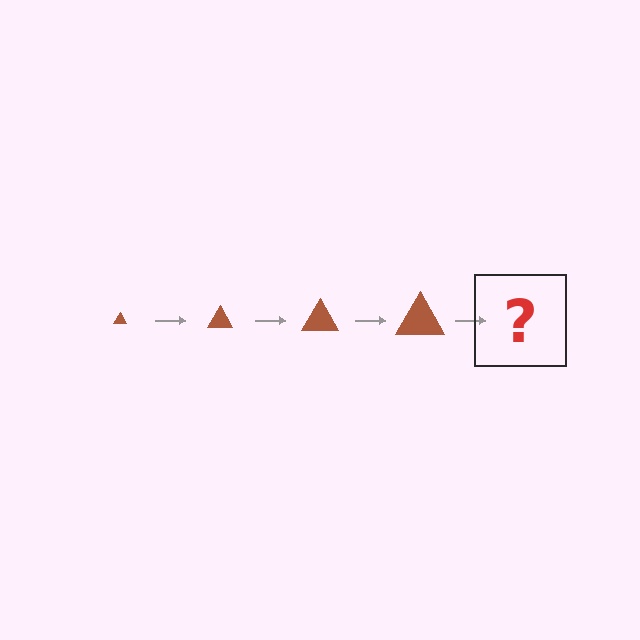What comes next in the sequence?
The next element should be a brown triangle, larger than the previous one.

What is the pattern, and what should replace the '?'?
The pattern is that the triangle gets progressively larger each step. The '?' should be a brown triangle, larger than the previous one.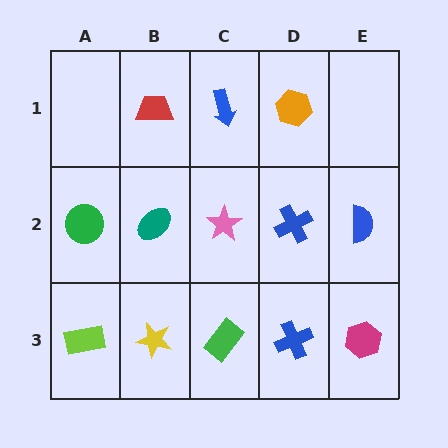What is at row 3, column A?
A lime rectangle.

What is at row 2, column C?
A pink star.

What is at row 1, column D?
An orange hexagon.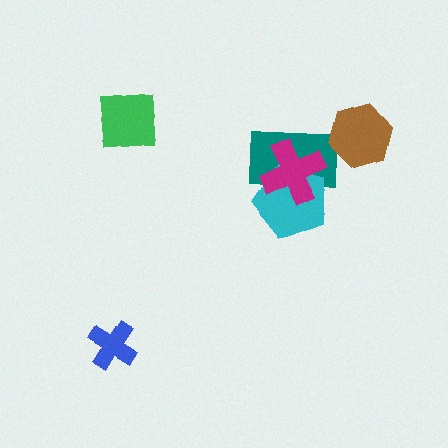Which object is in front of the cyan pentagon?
The magenta cross is in front of the cyan pentagon.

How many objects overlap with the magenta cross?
2 objects overlap with the magenta cross.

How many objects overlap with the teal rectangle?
2 objects overlap with the teal rectangle.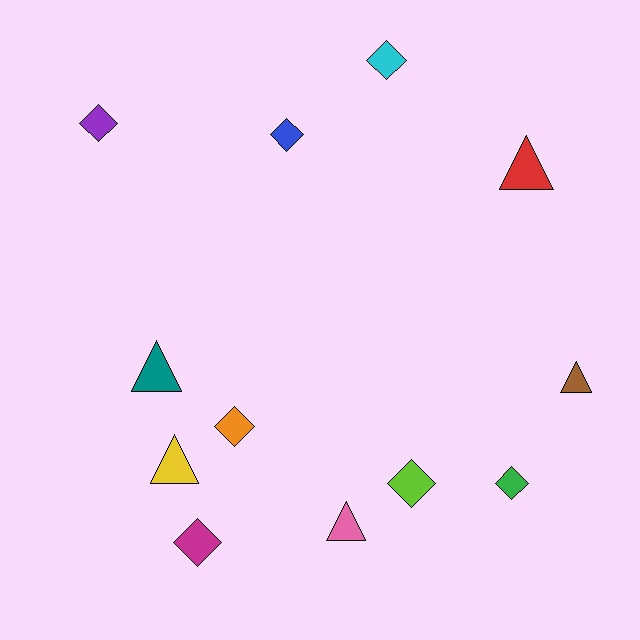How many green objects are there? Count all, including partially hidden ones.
There is 1 green object.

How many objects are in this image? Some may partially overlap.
There are 12 objects.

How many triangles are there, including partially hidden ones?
There are 5 triangles.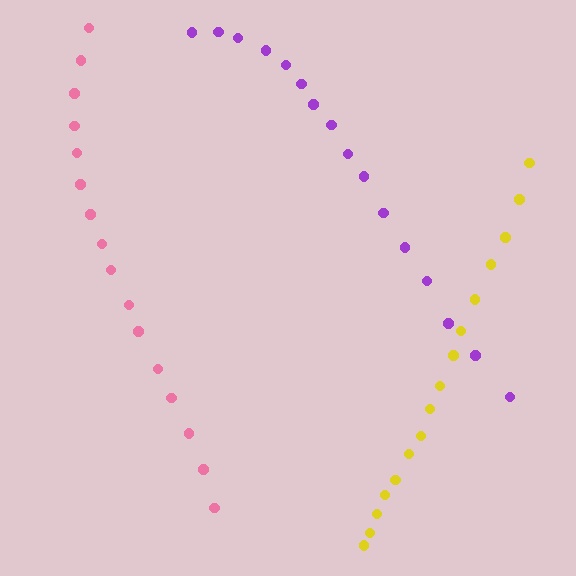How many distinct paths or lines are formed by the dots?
There are 3 distinct paths.